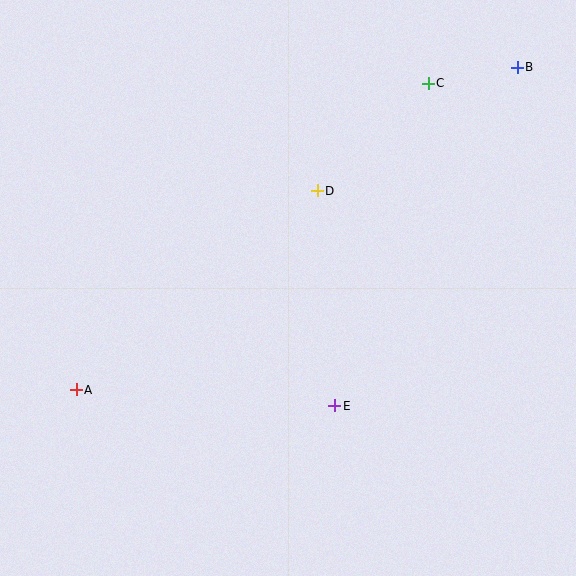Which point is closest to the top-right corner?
Point B is closest to the top-right corner.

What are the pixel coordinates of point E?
Point E is at (335, 406).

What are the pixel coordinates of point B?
Point B is at (517, 67).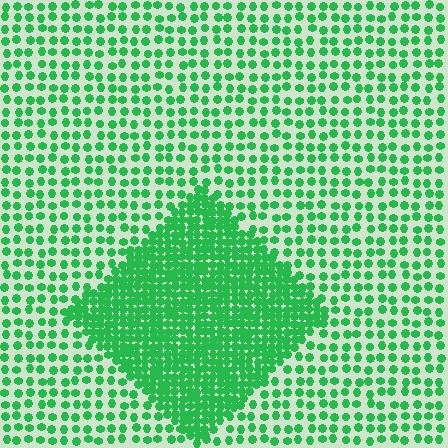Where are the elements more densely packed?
The elements are more densely packed inside the diamond boundary.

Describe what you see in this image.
The image contains small green elements arranged at two different densities. A diamond-shaped region is visible where the elements are more densely packed than the surrounding area.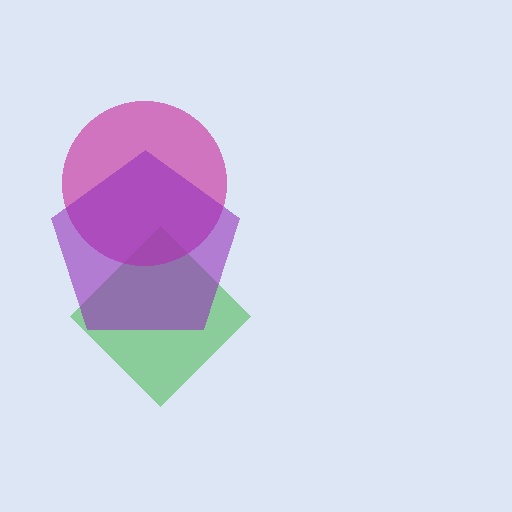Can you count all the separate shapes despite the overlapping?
Yes, there are 3 separate shapes.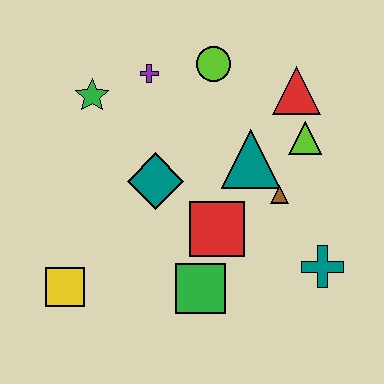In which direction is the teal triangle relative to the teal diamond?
The teal triangle is to the right of the teal diamond.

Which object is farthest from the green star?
The teal cross is farthest from the green star.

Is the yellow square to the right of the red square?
No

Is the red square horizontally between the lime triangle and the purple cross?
Yes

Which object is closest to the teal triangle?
The brown triangle is closest to the teal triangle.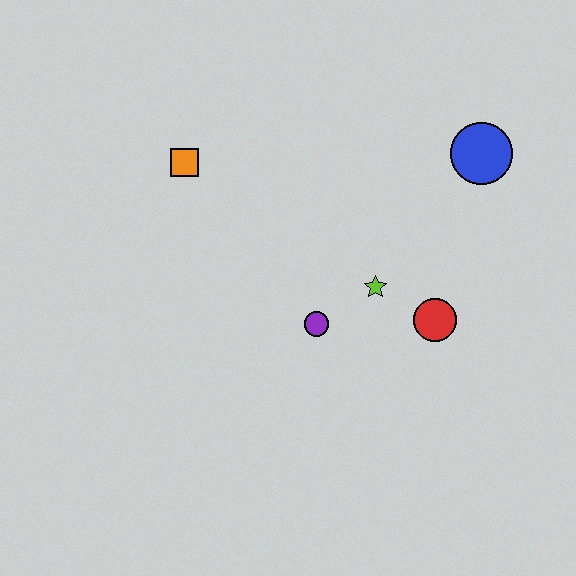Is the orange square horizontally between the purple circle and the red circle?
No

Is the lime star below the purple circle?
No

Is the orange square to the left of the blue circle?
Yes